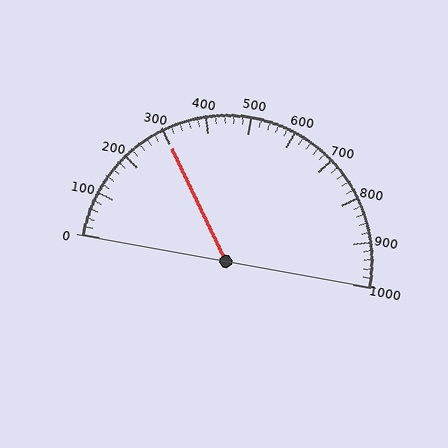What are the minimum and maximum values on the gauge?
The gauge ranges from 0 to 1000.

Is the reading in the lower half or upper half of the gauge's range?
The reading is in the lower half of the range (0 to 1000).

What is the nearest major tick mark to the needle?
The nearest major tick mark is 300.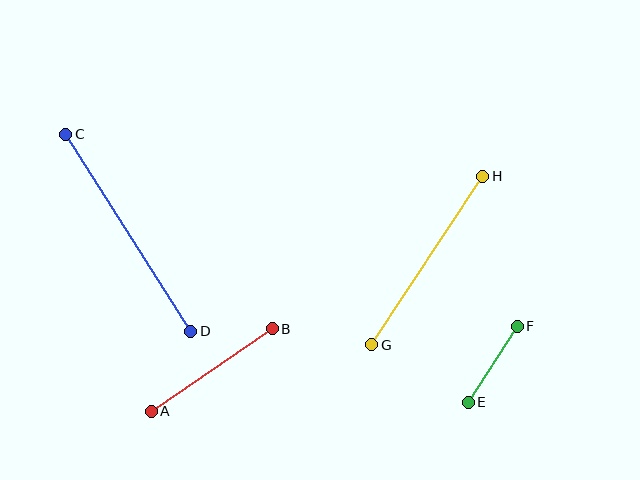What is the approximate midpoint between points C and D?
The midpoint is at approximately (128, 233) pixels.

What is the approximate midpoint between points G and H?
The midpoint is at approximately (427, 261) pixels.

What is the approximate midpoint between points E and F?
The midpoint is at approximately (493, 364) pixels.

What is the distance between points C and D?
The distance is approximately 233 pixels.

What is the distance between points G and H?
The distance is approximately 201 pixels.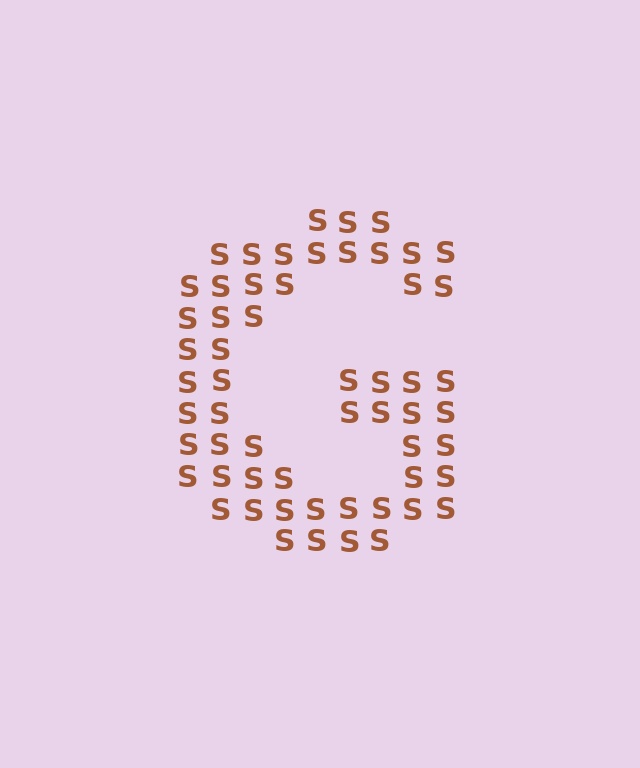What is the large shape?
The large shape is the letter G.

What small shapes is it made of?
It is made of small letter S's.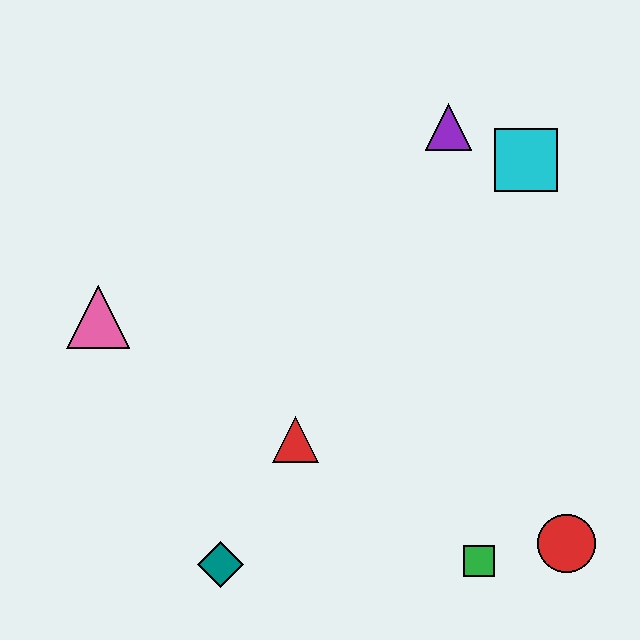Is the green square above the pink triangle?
No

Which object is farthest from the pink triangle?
The red circle is farthest from the pink triangle.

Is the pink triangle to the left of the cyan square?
Yes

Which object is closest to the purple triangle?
The cyan square is closest to the purple triangle.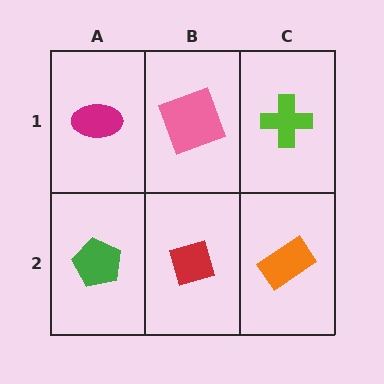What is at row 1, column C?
A lime cross.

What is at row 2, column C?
An orange rectangle.